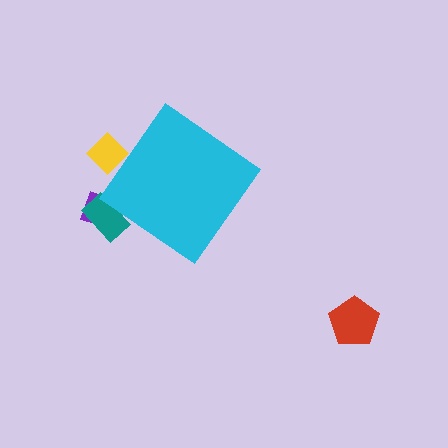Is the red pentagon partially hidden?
No, the red pentagon is fully visible.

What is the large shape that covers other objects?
A cyan diamond.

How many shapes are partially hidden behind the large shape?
3 shapes are partially hidden.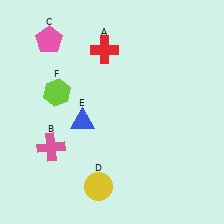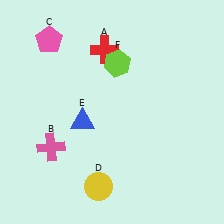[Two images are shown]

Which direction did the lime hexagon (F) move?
The lime hexagon (F) moved right.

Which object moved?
The lime hexagon (F) moved right.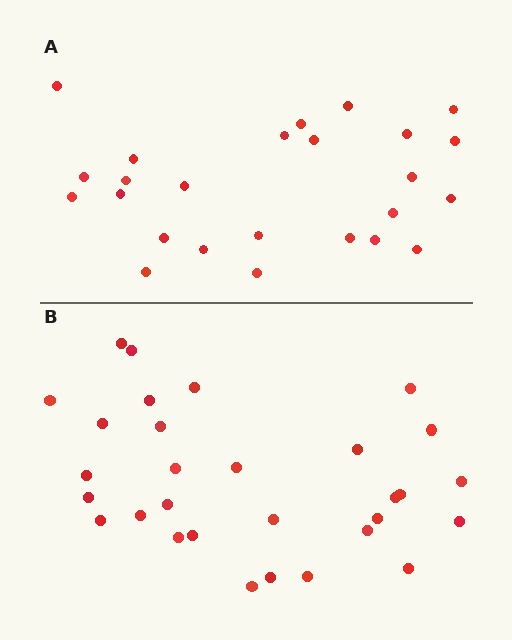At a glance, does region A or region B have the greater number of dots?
Region B (the bottom region) has more dots.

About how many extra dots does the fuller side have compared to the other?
Region B has about 5 more dots than region A.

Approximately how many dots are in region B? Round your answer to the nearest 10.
About 30 dots.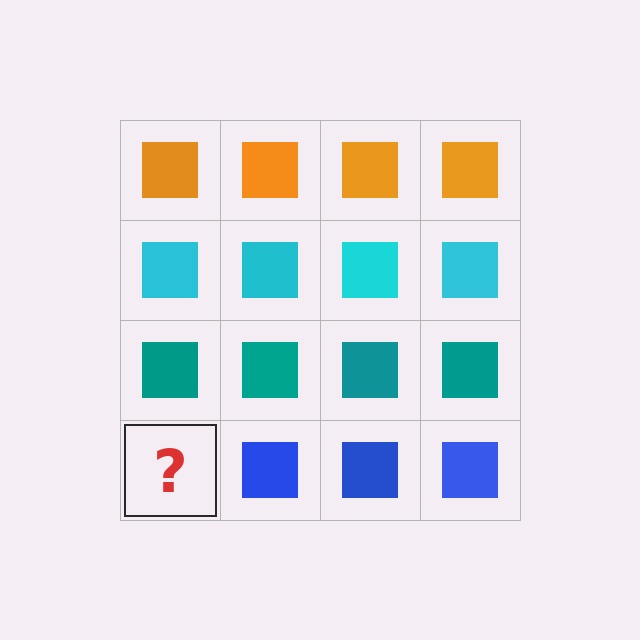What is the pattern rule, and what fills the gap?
The rule is that each row has a consistent color. The gap should be filled with a blue square.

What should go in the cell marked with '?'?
The missing cell should contain a blue square.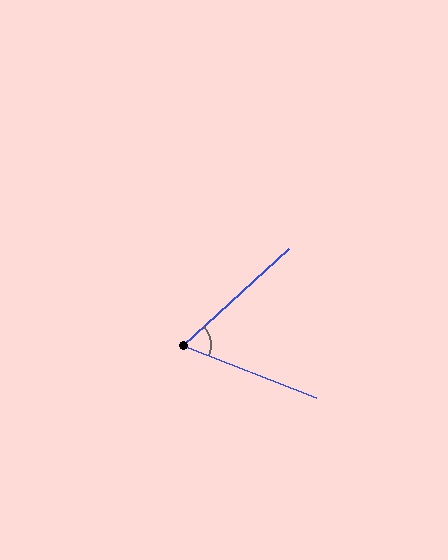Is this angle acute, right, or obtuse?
It is acute.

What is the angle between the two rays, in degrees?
Approximately 64 degrees.